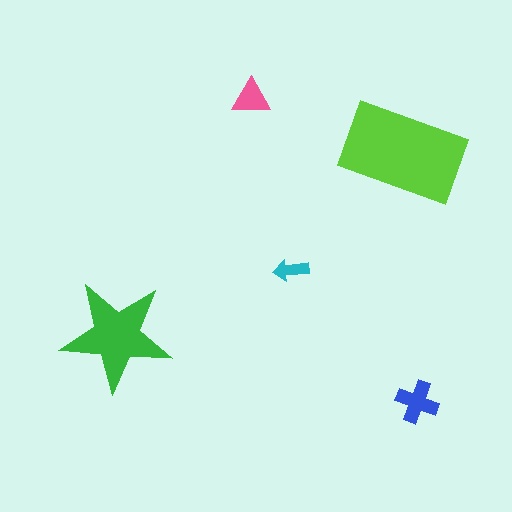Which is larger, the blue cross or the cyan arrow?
The blue cross.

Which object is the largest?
The lime rectangle.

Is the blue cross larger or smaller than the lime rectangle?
Smaller.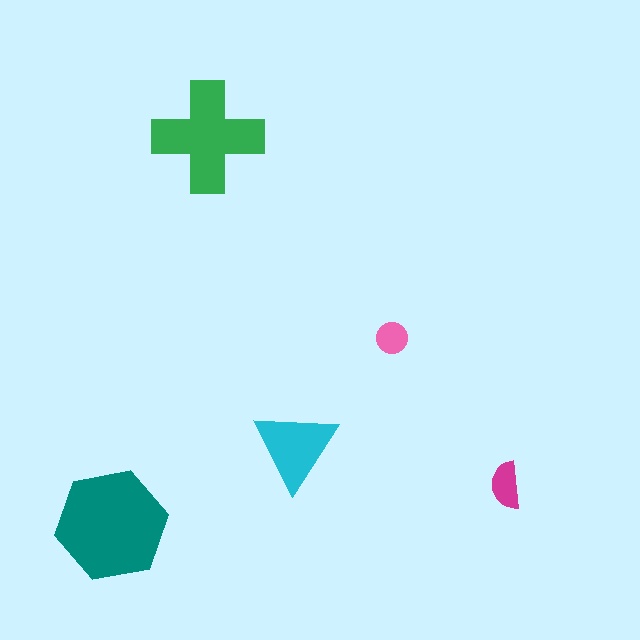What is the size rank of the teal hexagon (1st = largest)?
1st.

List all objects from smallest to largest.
The pink circle, the magenta semicircle, the cyan triangle, the green cross, the teal hexagon.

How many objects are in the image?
There are 5 objects in the image.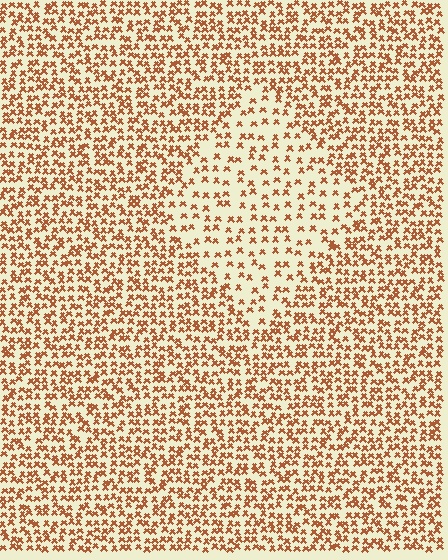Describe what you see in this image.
The image contains small brown elements arranged at two different densities. A diamond-shaped region is visible where the elements are less densely packed than the surrounding area.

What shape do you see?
I see a diamond.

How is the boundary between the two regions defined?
The boundary is defined by a change in element density (approximately 2.0x ratio). All elements are the same color, size, and shape.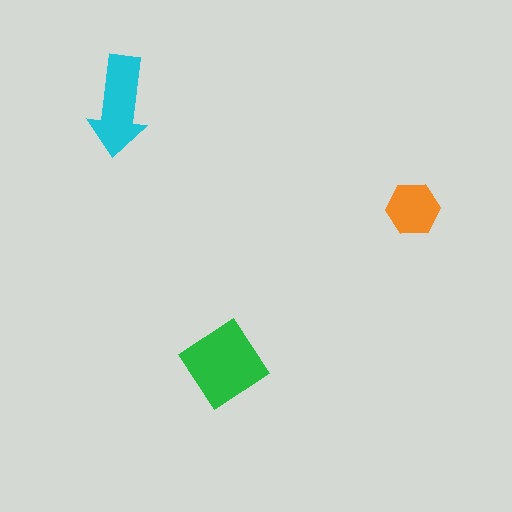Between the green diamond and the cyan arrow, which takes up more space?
The green diamond.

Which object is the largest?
The green diamond.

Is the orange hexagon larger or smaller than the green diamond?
Smaller.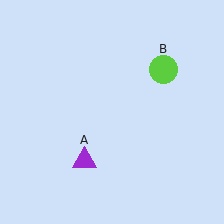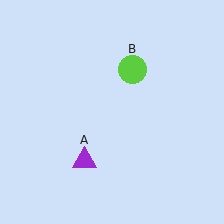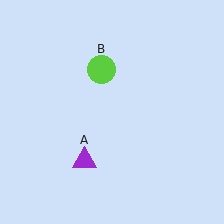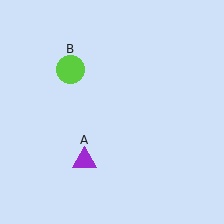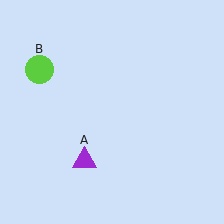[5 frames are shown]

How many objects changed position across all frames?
1 object changed position: lime circle (object B).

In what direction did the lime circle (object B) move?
The lime circle (object B) moved left.